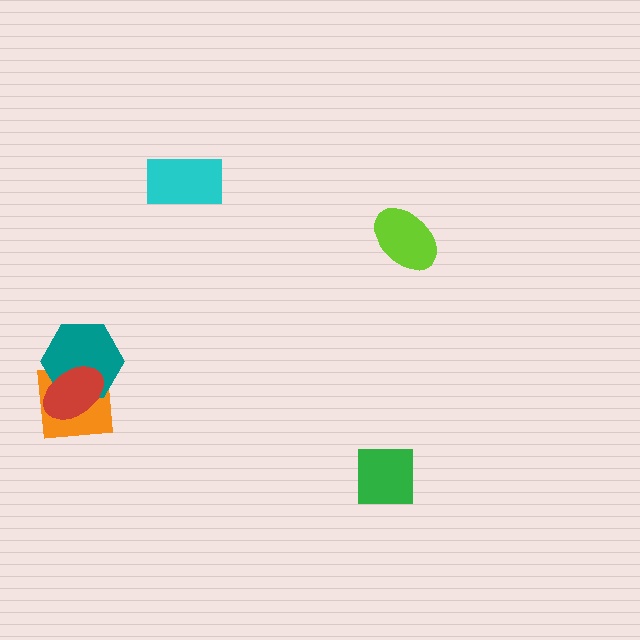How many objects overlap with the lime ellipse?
0 objects overlap with the lime ellipse.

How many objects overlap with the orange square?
2 objects overlap with the orange square.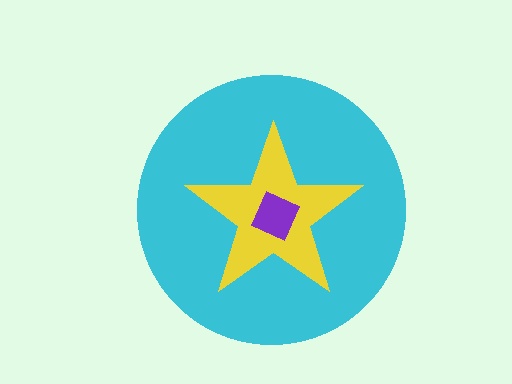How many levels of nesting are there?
3.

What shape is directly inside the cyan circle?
The yellow star.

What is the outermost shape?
The cyan circle.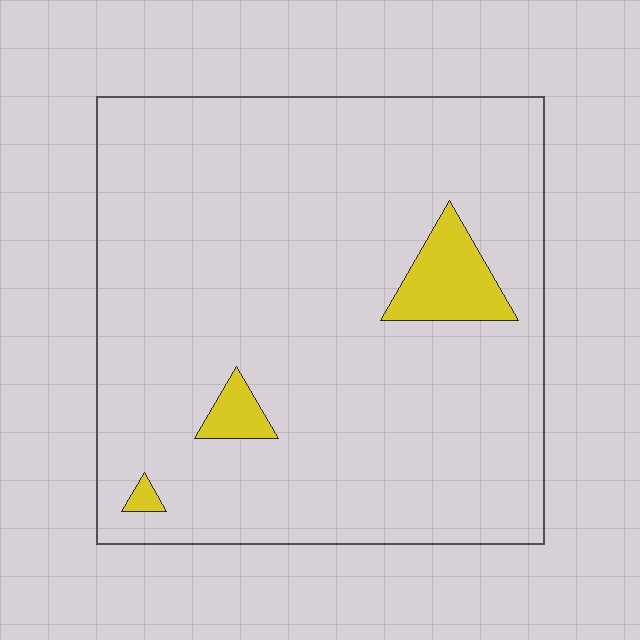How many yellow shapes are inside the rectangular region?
3.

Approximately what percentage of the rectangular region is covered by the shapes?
Approximately 5%.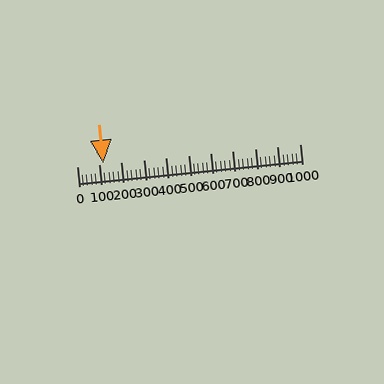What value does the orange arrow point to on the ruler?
The orange arrow points to approximately 119.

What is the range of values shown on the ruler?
The ruler shows values from 0 to 1000.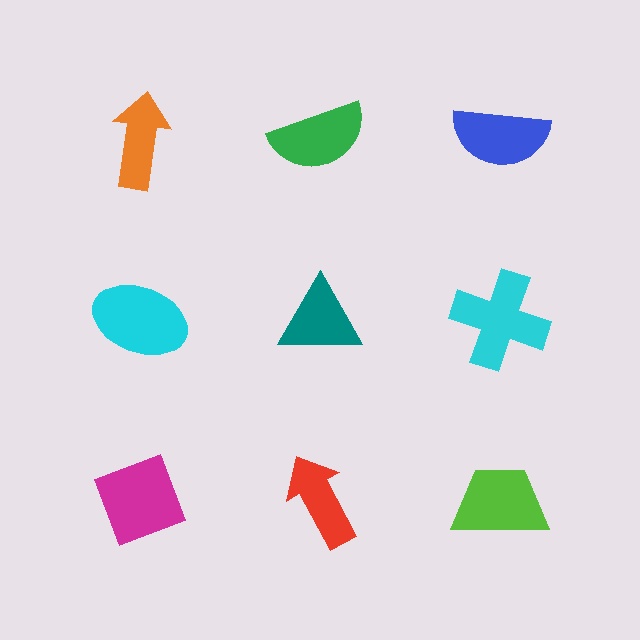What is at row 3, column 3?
A lime trapezoid.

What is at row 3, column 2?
A red arrow.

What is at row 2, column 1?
A cyan ellipse.